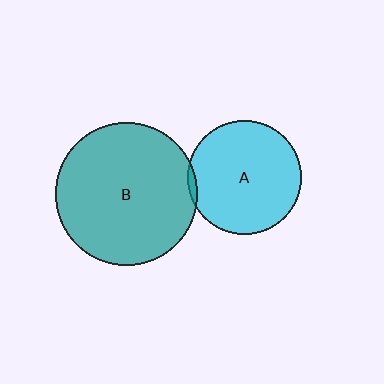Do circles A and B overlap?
Yes.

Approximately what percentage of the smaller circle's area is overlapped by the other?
Approximately 5%.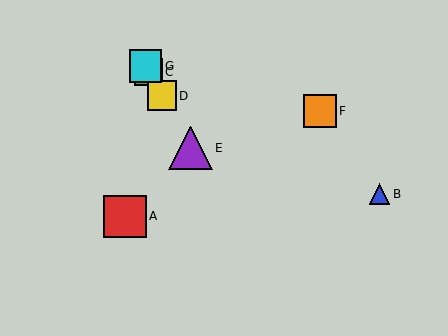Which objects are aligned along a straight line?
Objects C, D, E, G are aligned along a straight line.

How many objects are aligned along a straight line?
4 objects (C, D, E, G) are aligned along a straight line.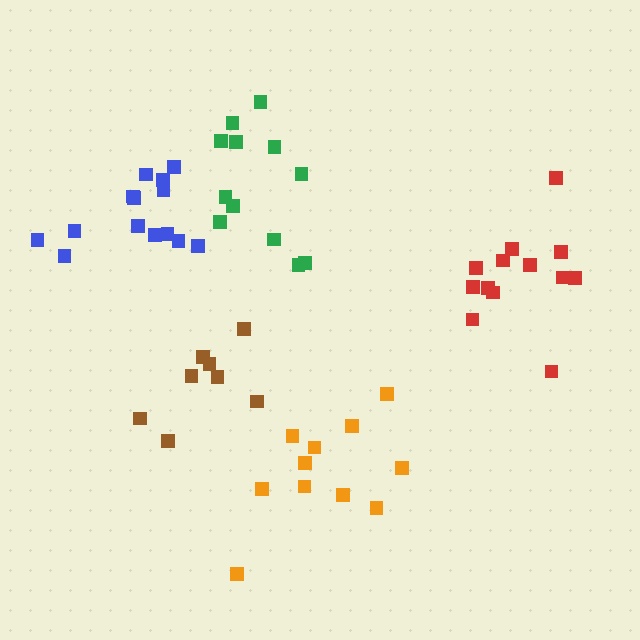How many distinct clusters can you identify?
There are 5 distinct clusters.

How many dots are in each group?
Group 1: 14 dots, Group 2: 8 dots, Group 3: 12 dots, Group 4: 11 dots, Group 5: 13 dots (58 total).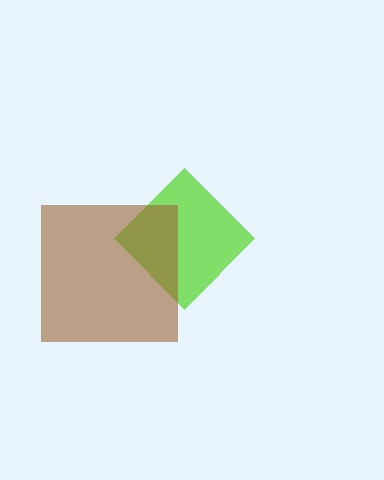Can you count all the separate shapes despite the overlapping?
Yes, there are 2 separate shapes.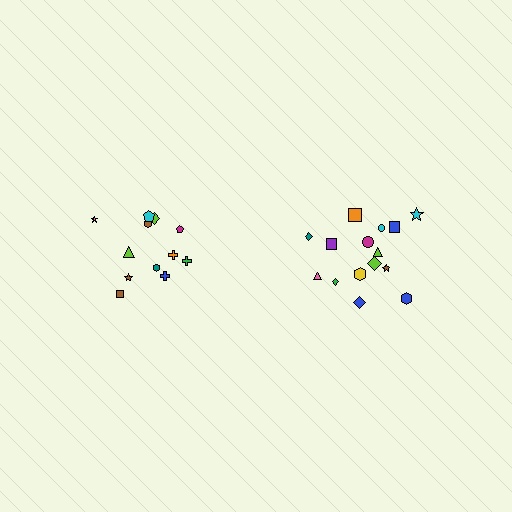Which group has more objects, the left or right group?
The right group.